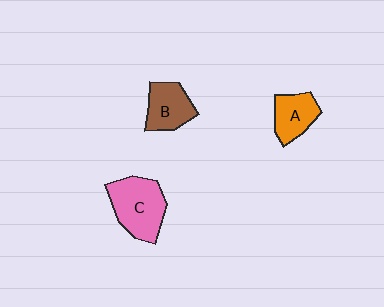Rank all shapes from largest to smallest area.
From largest to smallest: C (pink), B (brown), A (orange).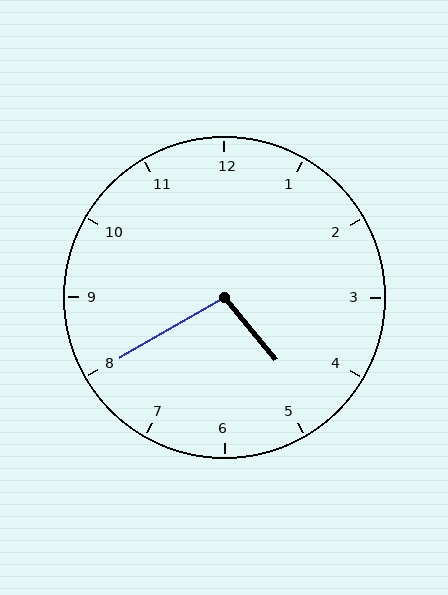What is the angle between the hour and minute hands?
Approximately 100 degrees.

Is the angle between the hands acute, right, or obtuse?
It is obtuse.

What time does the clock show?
4:40.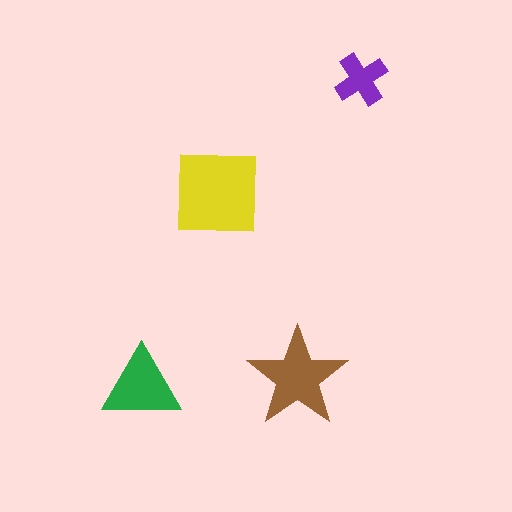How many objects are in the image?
There are 4 objects in the image.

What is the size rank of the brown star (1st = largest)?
2nd.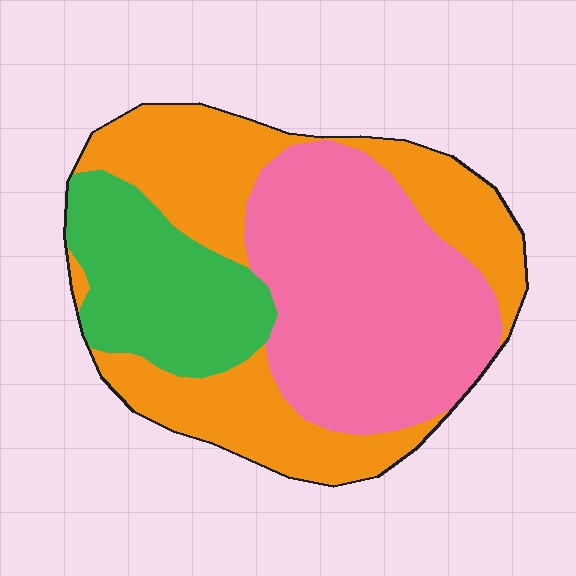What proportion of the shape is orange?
Orange takes up between a third and a half of the shape.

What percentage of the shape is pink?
Pink takes up between a quarter and a half of the shape.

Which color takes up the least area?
Green, at roughly 20%.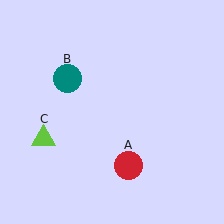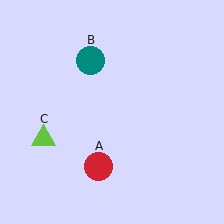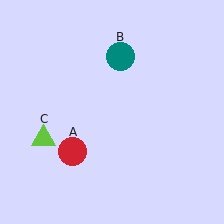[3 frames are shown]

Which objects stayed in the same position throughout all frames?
Lime triangle (object C) remained stationary.